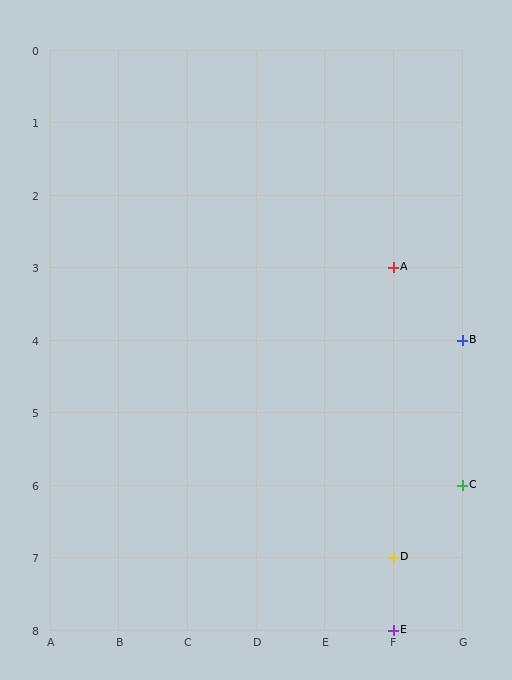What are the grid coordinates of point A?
Point A is at grid coordinates (F, 3).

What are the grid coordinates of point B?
Point B is at grid coordinates (G, 4).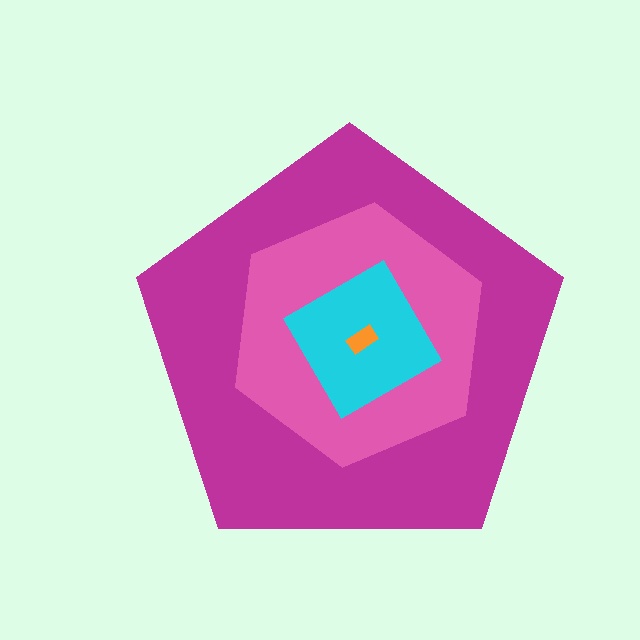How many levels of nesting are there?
4.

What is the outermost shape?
The magenta pentagon.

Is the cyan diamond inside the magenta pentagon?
Yes.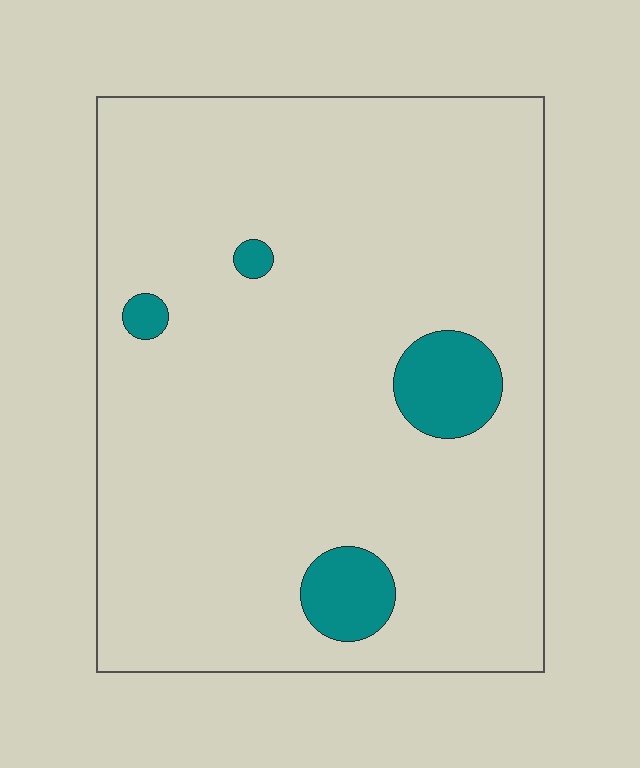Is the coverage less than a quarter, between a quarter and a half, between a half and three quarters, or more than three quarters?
Less than a quarter.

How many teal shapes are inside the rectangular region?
4.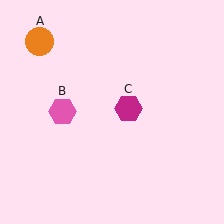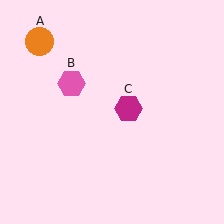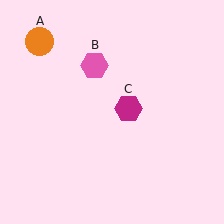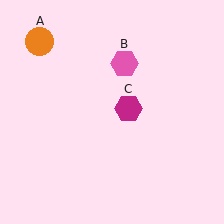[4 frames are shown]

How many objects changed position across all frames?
1 object changed position: pink hexagon (object B).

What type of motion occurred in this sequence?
The pink hexagon (object B) rotated clockwise around the center of the scene.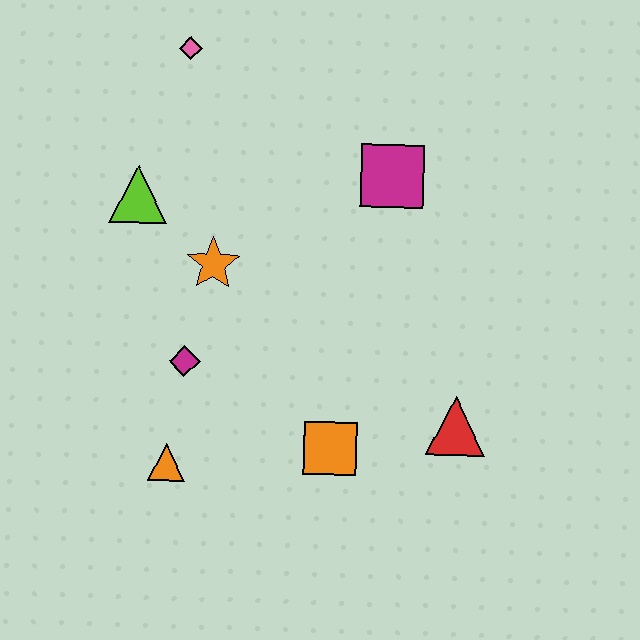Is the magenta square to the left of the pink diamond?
No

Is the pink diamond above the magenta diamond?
Yes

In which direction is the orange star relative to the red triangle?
The orange star is to the left of the red triangle.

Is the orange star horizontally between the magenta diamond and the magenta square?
Yes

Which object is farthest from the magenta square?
The orange triangle is farthest from the magenta square.